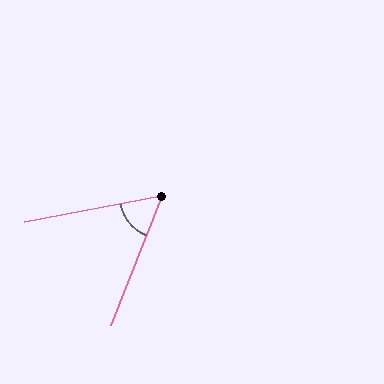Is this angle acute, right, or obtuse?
It is acute.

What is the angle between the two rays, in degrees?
Approximately 58 degrees.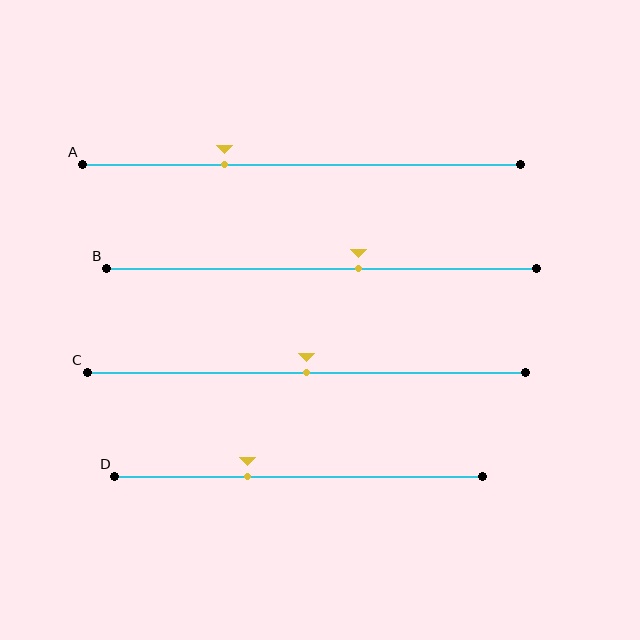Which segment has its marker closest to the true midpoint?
Segment C has its marker closest to the true midpoint.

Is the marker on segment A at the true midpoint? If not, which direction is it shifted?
No, the marker on segment A is shifted to the left by about 18% of the segment length.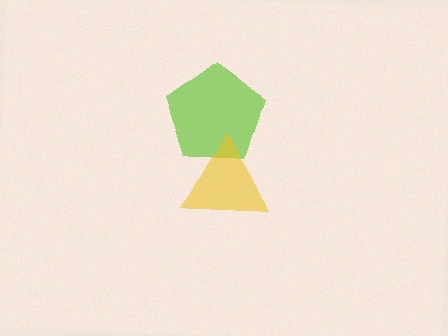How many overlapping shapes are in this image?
There are 2 overlapping shapes in the image.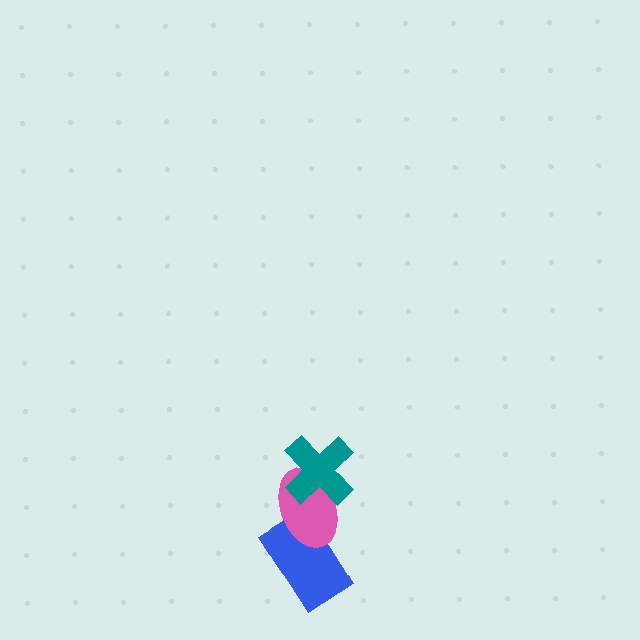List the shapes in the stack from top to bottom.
From top to bottom: the teal cross, the pink ellipse, the blue rectangle.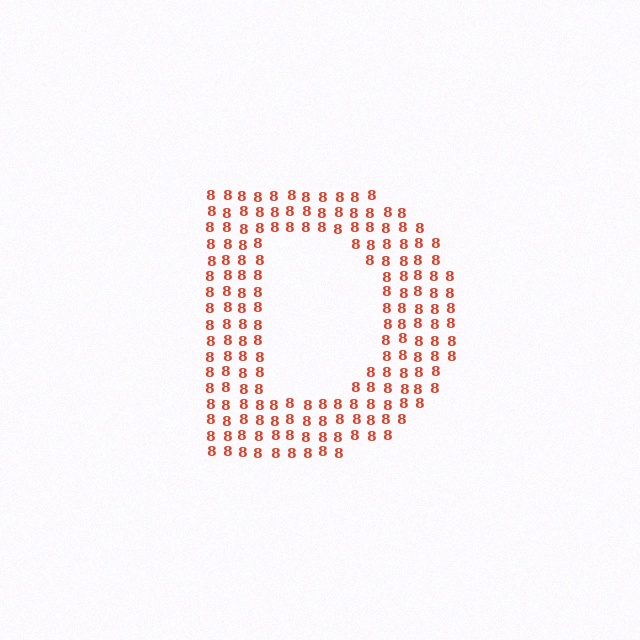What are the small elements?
The small elements are digit 8's.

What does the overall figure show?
The overall figure shows the letter D.